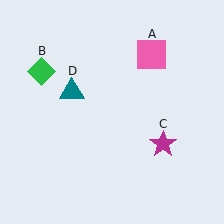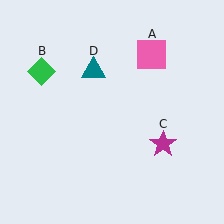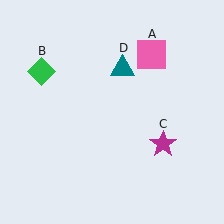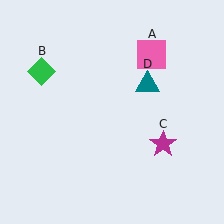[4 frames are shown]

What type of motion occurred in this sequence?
The teal triangle (object D) rotated clockwise around the center of the scene.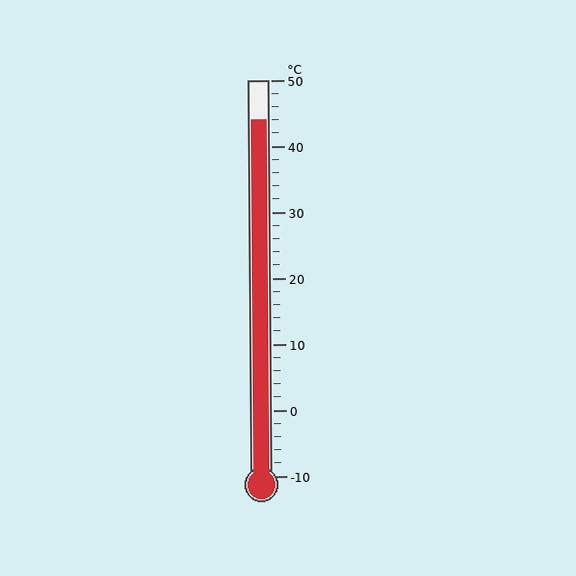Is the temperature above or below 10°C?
The temperature is above 10°C.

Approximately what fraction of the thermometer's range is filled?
The thermometer is filled to approximately 90% of its range.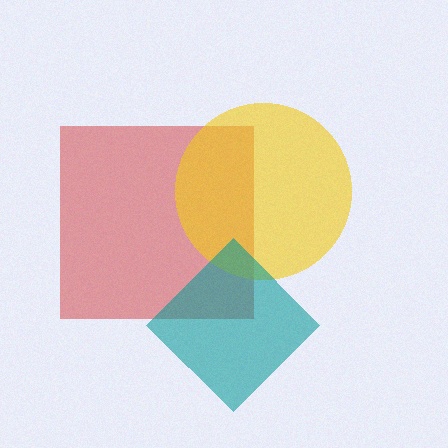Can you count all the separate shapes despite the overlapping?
Yes, there are 3 separate shapes.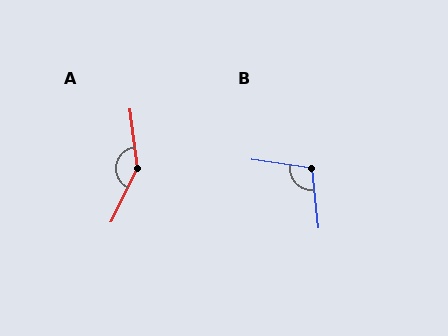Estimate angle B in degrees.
Approximately 105 degrees.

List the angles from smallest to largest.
B (105°), A (147°).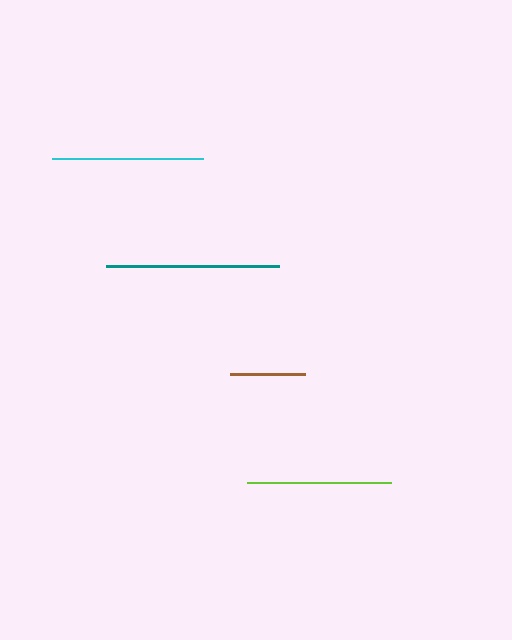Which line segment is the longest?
The teal line is the longest at approximately 173 pixels.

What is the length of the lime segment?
The lime segment is approximately 143 pixels long.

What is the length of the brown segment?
The brown segment is approximately 75 pixels long.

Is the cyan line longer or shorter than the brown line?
The cyan line is longer than the brown line.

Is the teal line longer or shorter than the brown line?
The teal line is longer than the brown line.